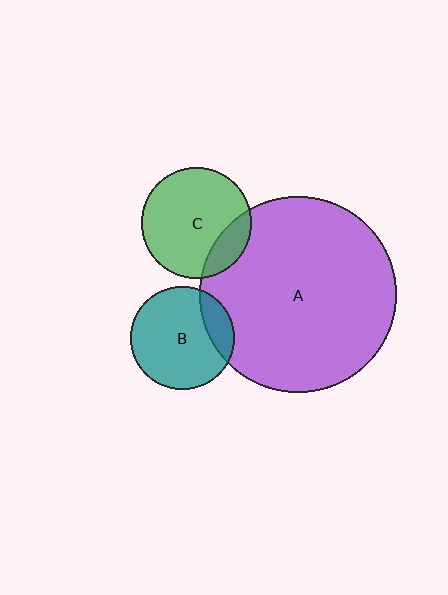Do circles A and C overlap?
Yes.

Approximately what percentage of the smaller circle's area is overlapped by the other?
Approximately 20%.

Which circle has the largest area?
Circle A (purple).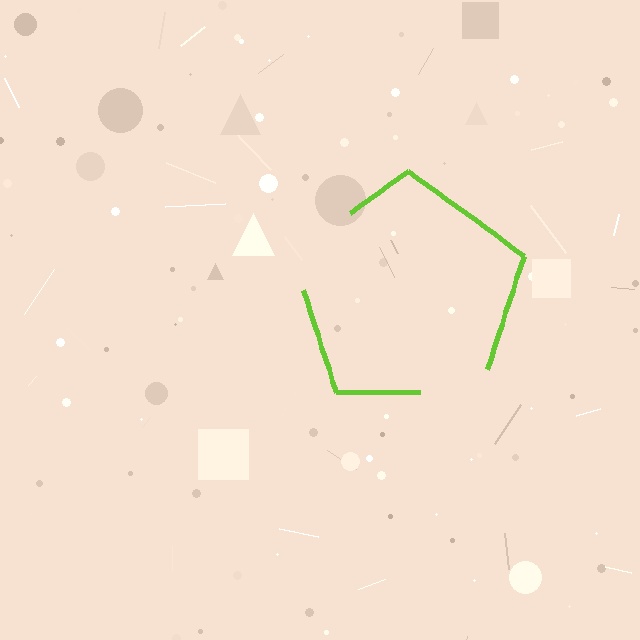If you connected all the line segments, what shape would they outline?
They would outline a pentagon.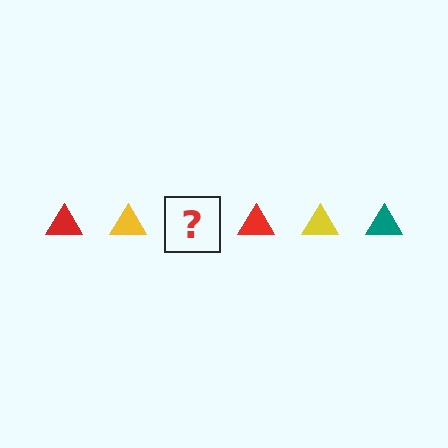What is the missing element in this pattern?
The missing element is a teal triangle.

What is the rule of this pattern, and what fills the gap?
The rule is that the pattern cycles through red, yellow, teal triangles. The gap should be filled with a teal triangle.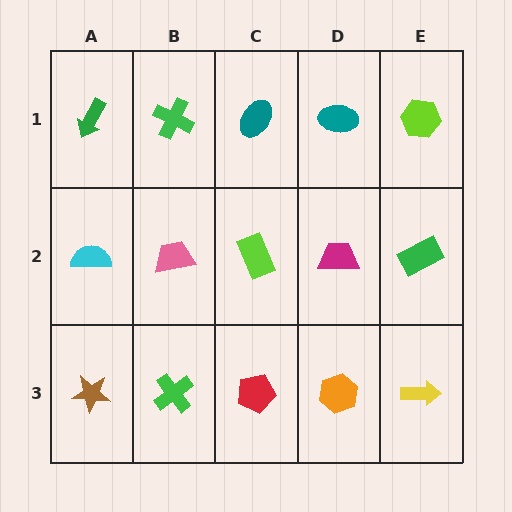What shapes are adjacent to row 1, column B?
A pink trapezoid (row 2, column B), a green arrow (row 1, column A), a teal ellipse (row 1, column C).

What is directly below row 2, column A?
A brown star.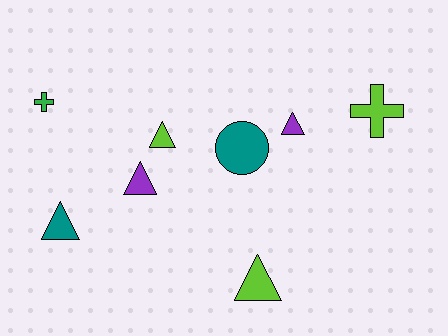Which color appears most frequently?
Lime, with 3 objects.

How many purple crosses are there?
There are no purple crosses.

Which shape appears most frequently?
Triangle, with 5 objects.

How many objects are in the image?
There are 8 objects.